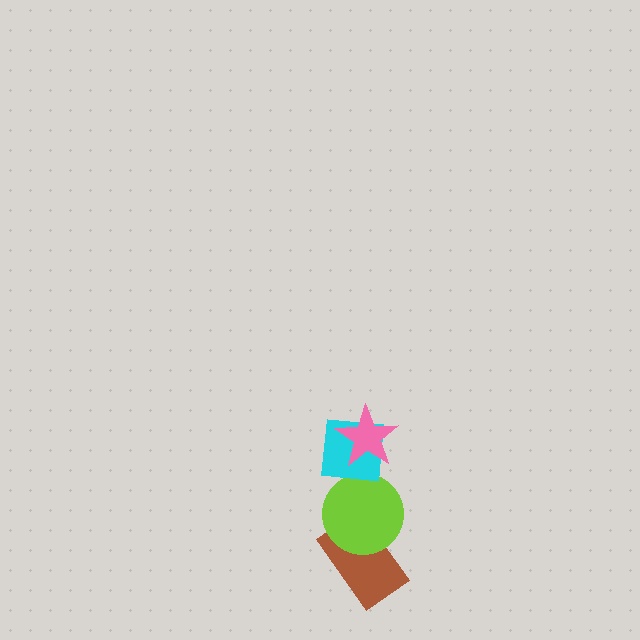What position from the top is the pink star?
The pink star is 1st from the top.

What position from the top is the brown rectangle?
The brown rectangle is 4th from the top.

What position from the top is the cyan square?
The cyan square is 2nd from the top.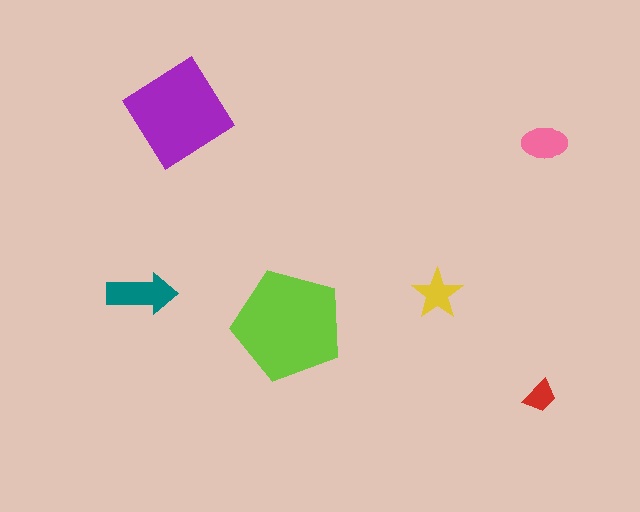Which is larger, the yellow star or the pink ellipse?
The pink ellipse.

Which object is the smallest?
The red trapezoid.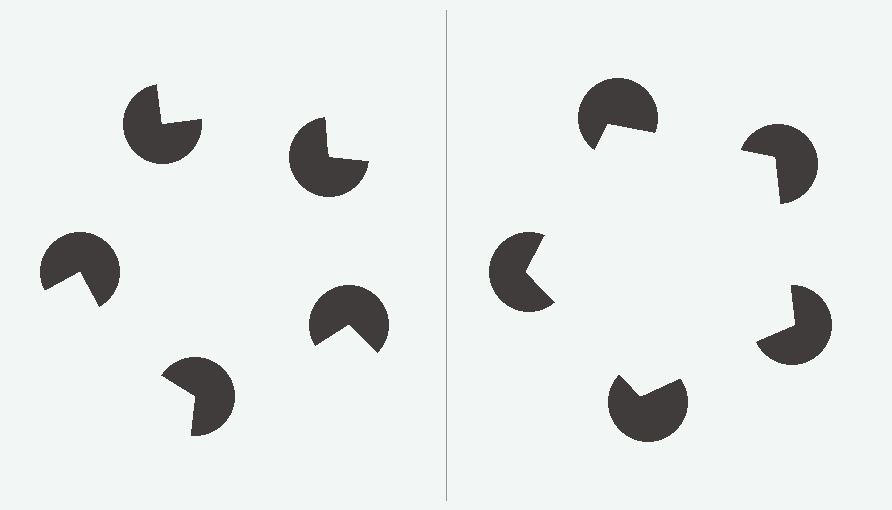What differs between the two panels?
The pac-man discs are positioned identically on both sides; only the wedge orientations differ. On the right they align to a pentagon; on the left they are misaligned.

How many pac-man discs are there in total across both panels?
10 — 5 on each side.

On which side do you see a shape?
An illusory pentagon appears on the right side. On the left side the wedge cuts are rotated, so no coherent shape forms.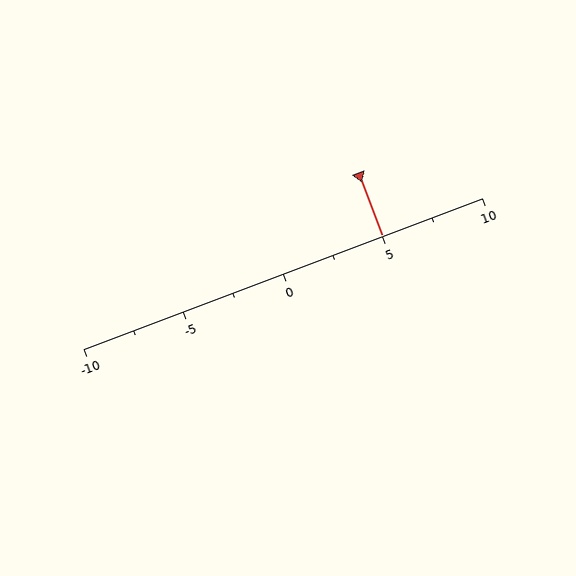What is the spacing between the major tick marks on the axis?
The major ticks are spaced 5 apart.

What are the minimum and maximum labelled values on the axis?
The axis runs from -10 to 10.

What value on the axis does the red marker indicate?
The marker indicates approximately 5.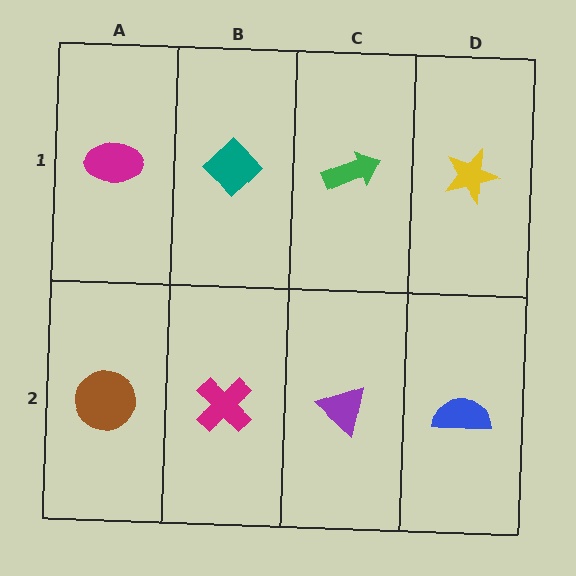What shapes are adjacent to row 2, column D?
A yellow star (row 1, column D), a purple triangle (row 2, column C).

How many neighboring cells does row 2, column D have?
2.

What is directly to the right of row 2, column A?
A magenta cross.